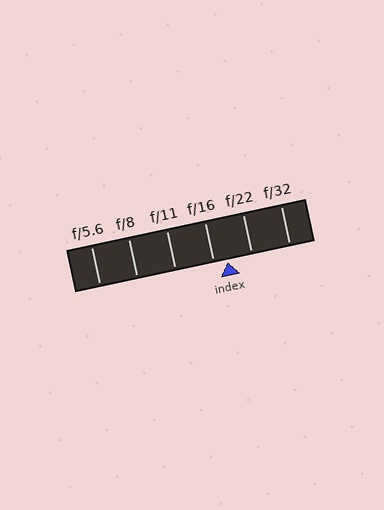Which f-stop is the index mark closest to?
The index mark is closest to f/16.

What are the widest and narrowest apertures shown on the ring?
The widest aperture shown is f/5.6 and the narrowest is f/32.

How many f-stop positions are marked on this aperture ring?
There are 6 f-stop positions marked.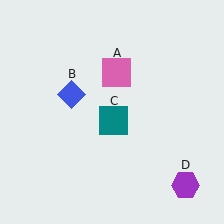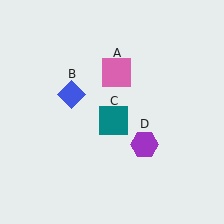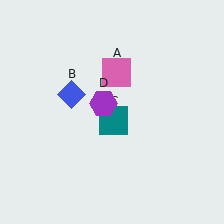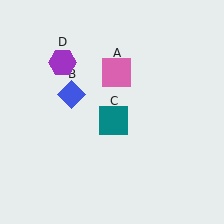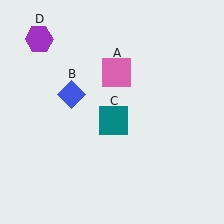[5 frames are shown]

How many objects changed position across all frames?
1 object changed position: purple hexagon (object D).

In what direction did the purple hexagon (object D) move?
The purple hexagon (object D) moved up and to the left.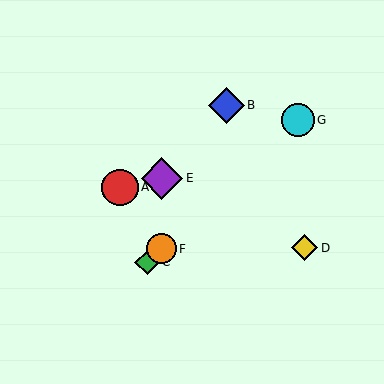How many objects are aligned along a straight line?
3 objects (C, F, G) are aligned along a straight line.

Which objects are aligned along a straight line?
Objects C, F, G are aligned along a straight line.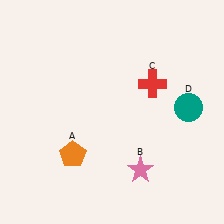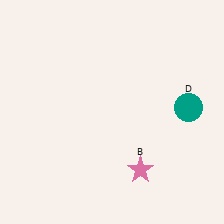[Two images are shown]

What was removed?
The red cross (C), the orange pentagon (A) were removed in Image 2.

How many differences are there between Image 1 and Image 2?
There are 2 differences between the two images.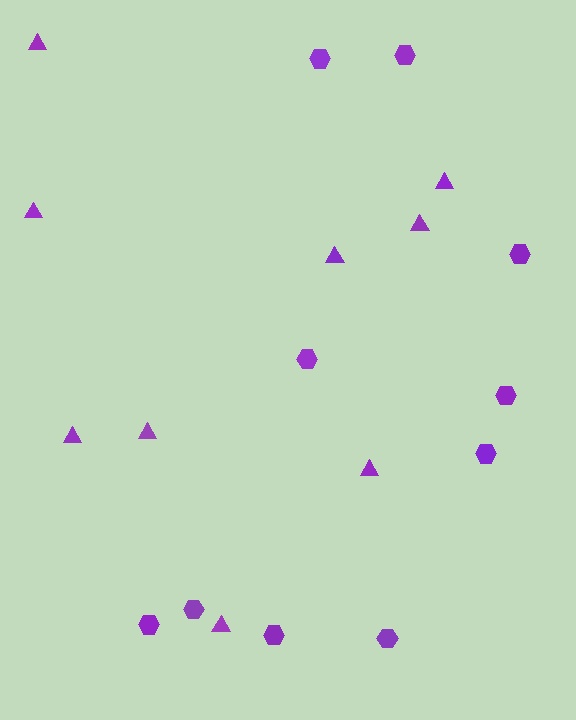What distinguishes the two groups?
There are 2 groups: one group of hexagons (10) and one group of triangles (9).